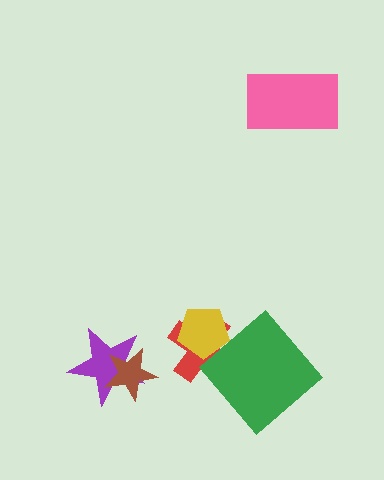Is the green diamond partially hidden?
No, no other shape covers it.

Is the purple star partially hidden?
Yes, it is partially covered by another shape.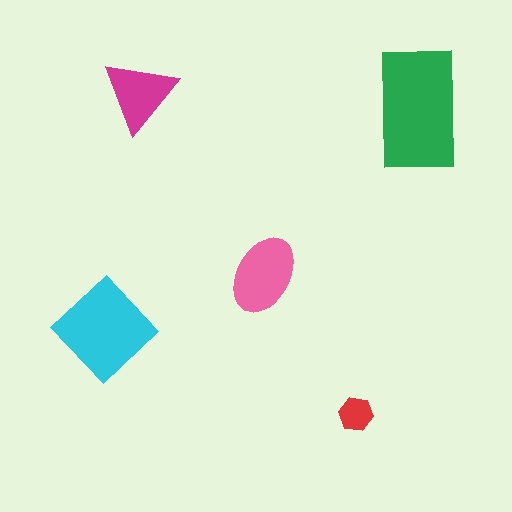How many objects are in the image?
There are 5 objects in the image.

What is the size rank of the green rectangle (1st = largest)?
1st.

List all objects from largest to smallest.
The green rectangle, the cyan diamond, the pink ellipse, the magenta triangle, the red hexagon.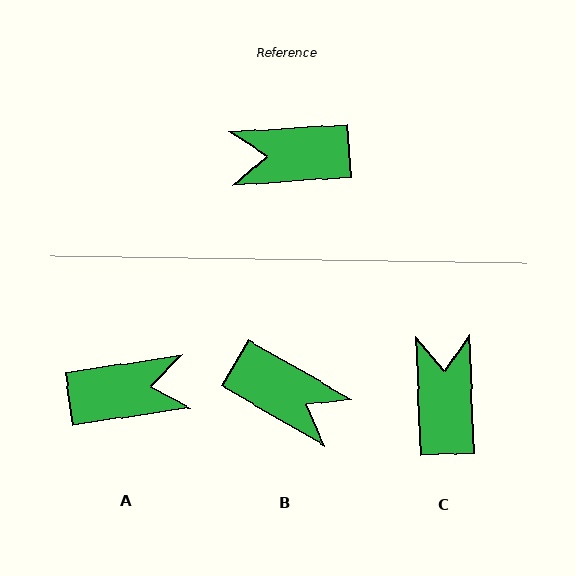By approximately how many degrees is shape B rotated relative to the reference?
Approximately 146 degrees counter-clockwise.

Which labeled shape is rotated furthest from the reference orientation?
A, about 175 degrees away.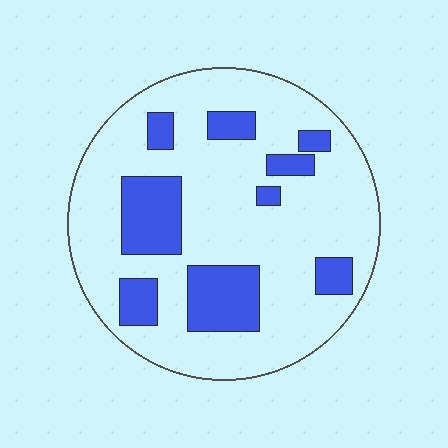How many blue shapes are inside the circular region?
9.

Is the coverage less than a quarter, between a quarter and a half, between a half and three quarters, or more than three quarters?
Less than a quarter.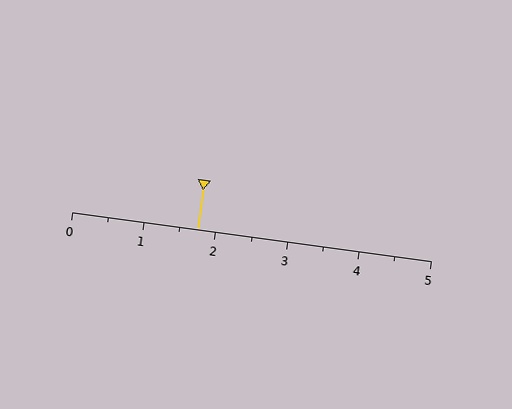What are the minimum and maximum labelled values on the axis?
The axis runs from 0 to 5.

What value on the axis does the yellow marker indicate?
The marker indicates approximately 1.8.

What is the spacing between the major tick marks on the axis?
The major ticks are spaced 1 apart.